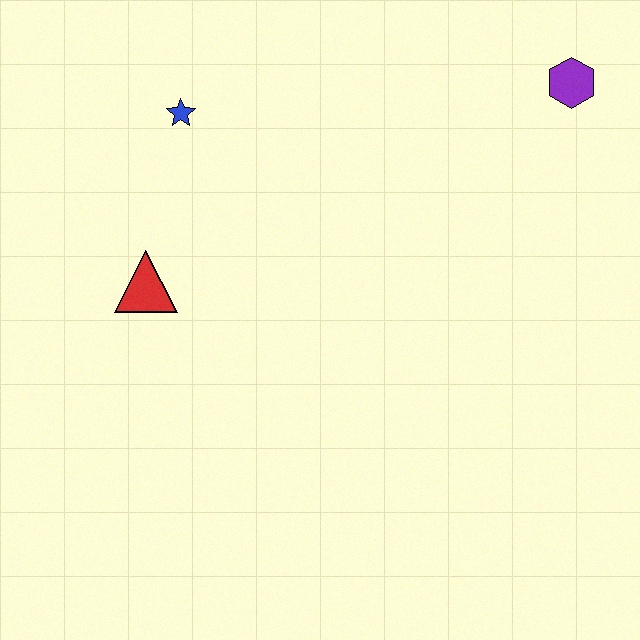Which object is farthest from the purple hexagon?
The red triangle is farthest from the purple hexagon.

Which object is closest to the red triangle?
The blue star is closest to the red triangle.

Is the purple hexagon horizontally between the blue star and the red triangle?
No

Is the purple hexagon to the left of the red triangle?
No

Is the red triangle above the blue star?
No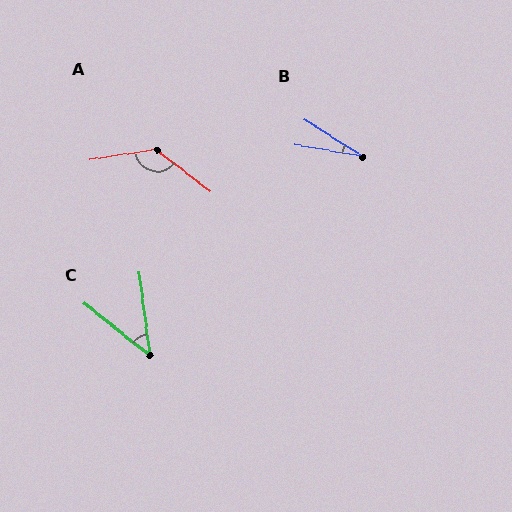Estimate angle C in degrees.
Approximately 44 degrees.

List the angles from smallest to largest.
B (22°), C (44°), A (133°).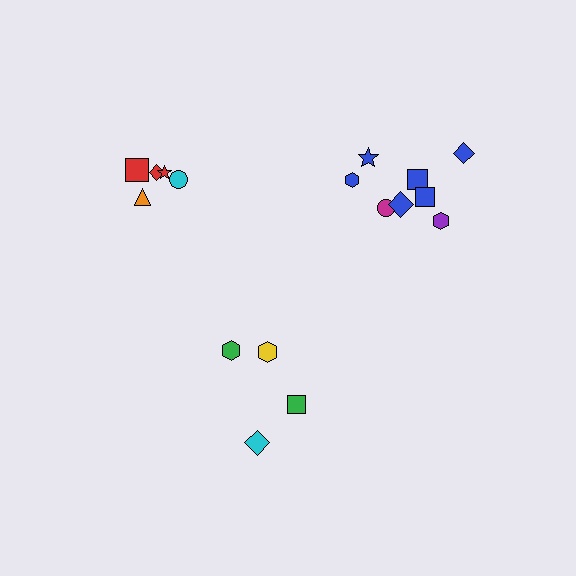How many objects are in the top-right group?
There are 8 objects.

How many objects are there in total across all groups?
There are 17 objects.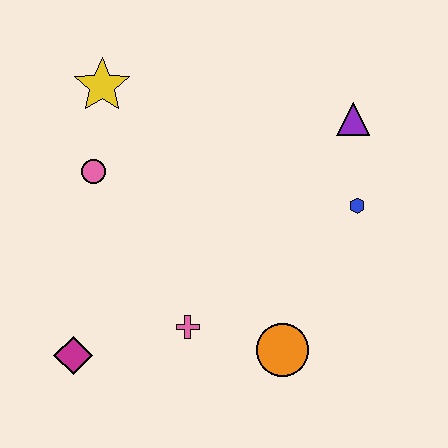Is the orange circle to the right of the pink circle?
Yes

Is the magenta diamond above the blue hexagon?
No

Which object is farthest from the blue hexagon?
The magenta diamond is farthest from the blue hexagon.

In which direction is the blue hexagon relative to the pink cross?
The blue hexagon is to the right of the pink cross.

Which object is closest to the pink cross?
The orange circle is closest to the pink cross.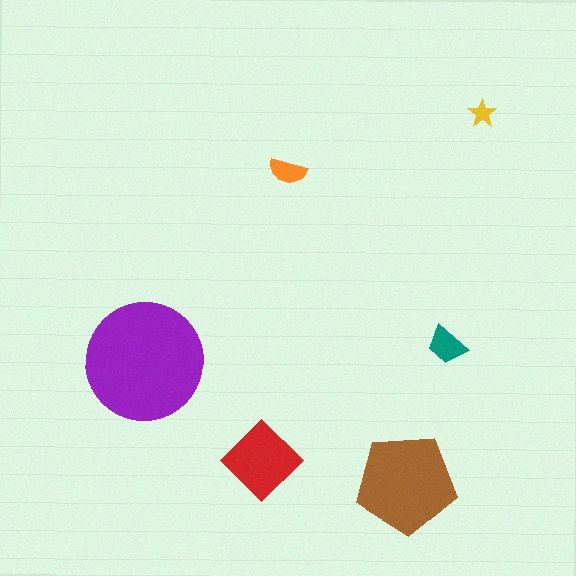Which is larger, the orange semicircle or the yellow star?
The orange semicircle.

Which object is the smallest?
The yellow star.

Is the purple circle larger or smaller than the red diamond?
Larger.